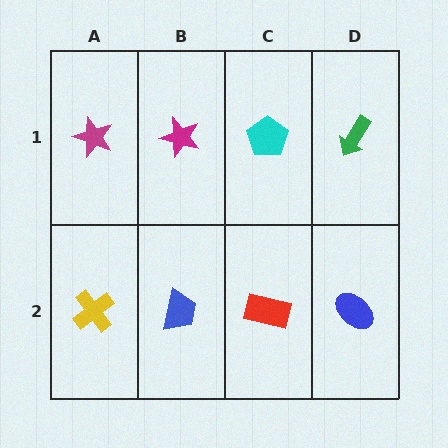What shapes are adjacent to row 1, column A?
A yellow cross (row 2, column A), a magenta star (row 1, column B).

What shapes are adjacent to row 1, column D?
A blue ellipse (row 2, column D), a cyan pentagon (row 1, column C).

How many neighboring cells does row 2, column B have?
3.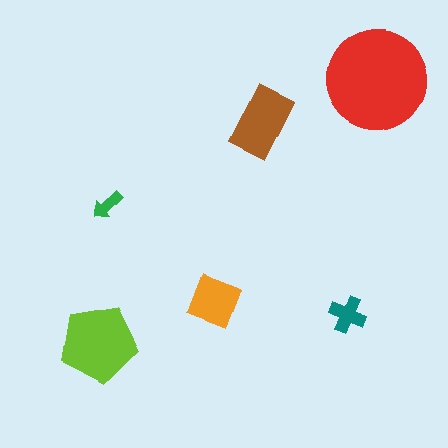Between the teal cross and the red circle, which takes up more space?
The red circle.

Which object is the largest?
The red circle.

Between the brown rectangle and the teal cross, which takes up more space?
The brown rectangle.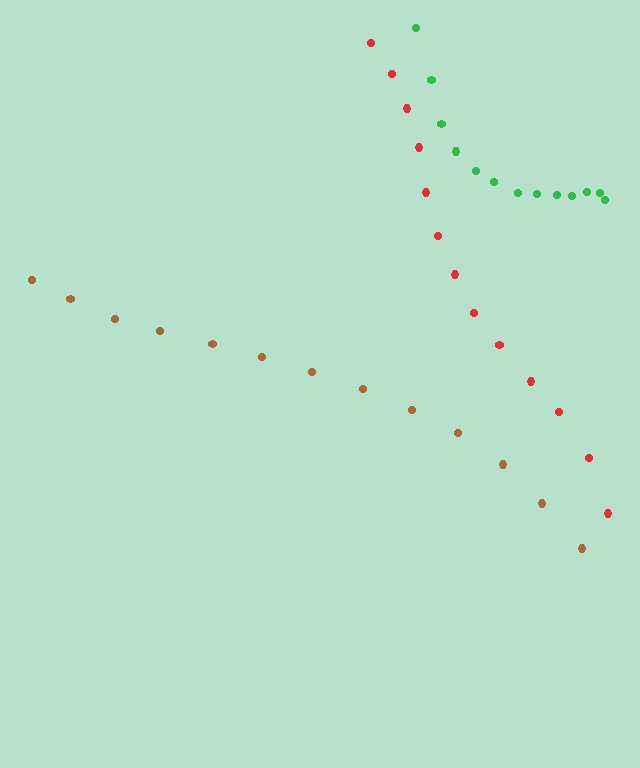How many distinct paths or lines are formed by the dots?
There are 3 distinct paths.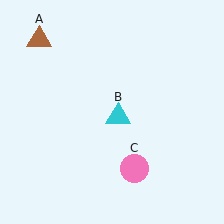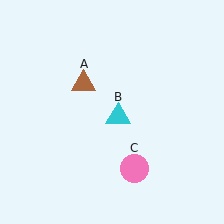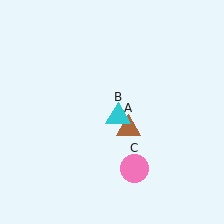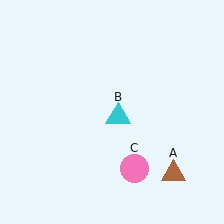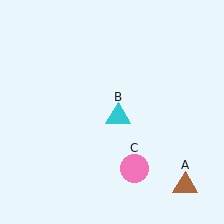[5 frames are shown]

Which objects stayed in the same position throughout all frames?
Cyan triangle (object B) and pink circle (object C) remained stationary.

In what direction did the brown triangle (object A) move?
The brown triangle (object A) moved down and to the right.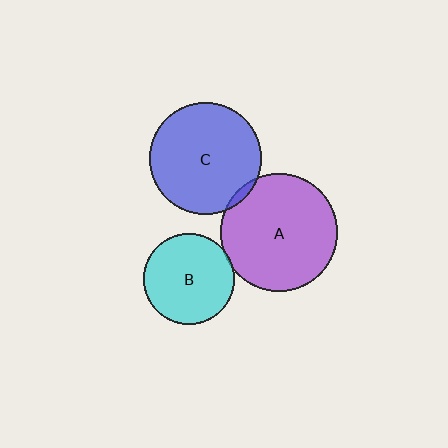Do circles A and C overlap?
Yes.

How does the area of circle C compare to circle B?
Approximately 1.5 times.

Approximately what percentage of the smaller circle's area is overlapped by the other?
Approximately 5%.